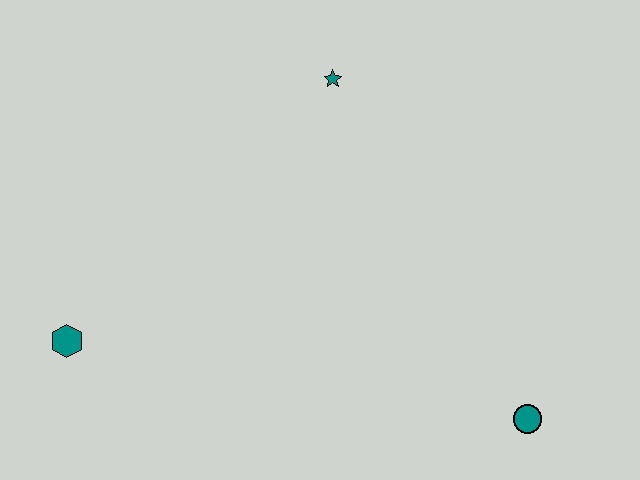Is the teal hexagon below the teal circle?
No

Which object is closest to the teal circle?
The teal star is closest to the teal circle.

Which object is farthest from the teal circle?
The teal hexagon is farthest from the teal circle.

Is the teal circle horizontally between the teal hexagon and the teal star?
No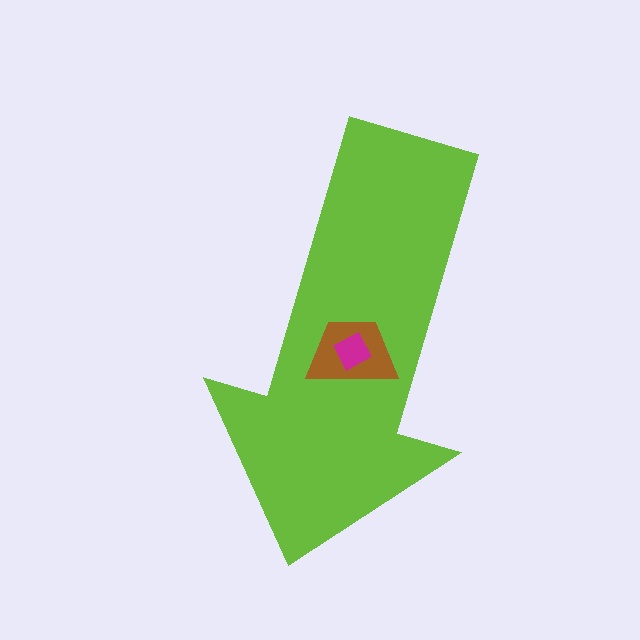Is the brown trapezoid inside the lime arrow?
Yes.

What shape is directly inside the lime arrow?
The brown trapezoid.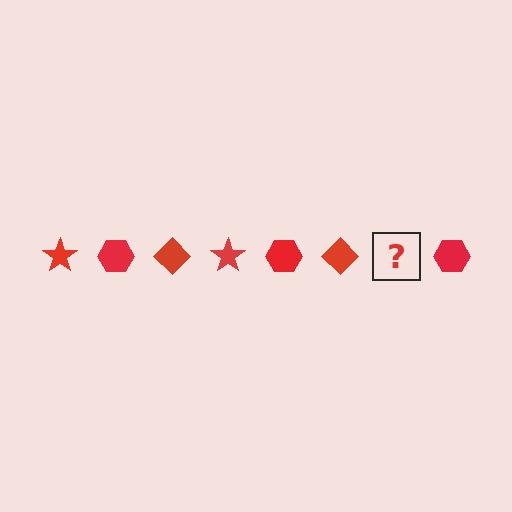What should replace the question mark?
The question mark should be replaced with a red star.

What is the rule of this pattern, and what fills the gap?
The rule is that the pattern cycles through star, hexagon, diamond shapes in red. The gap should be filled with a red star.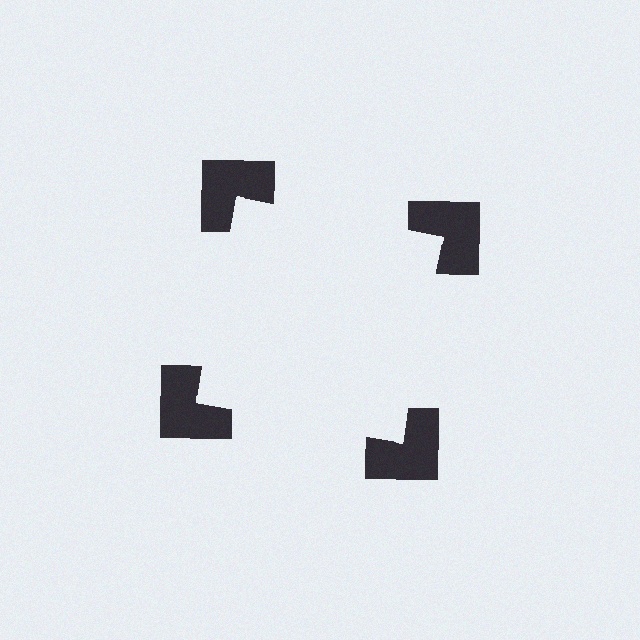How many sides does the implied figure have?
4 sides.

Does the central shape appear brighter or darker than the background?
It typically appears slightly brighter than the background, even though no actual brightness change is drawn.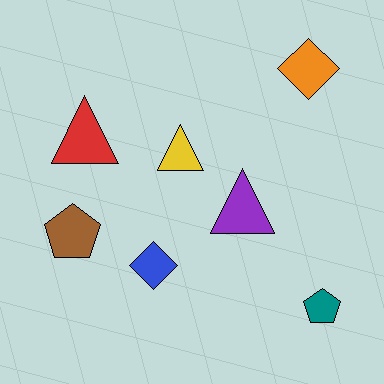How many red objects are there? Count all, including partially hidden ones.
There is 1 red object.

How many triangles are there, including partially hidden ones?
There are 3 triangles.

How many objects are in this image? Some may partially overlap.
There are 7 objects.